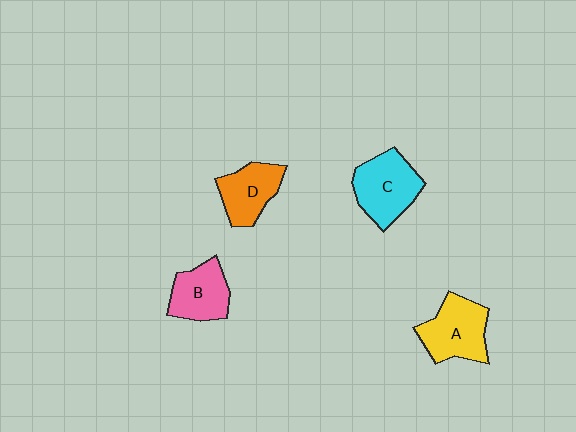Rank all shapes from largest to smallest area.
From largest to smallest: C (cyan), A (yellow), B (pink), D (orange).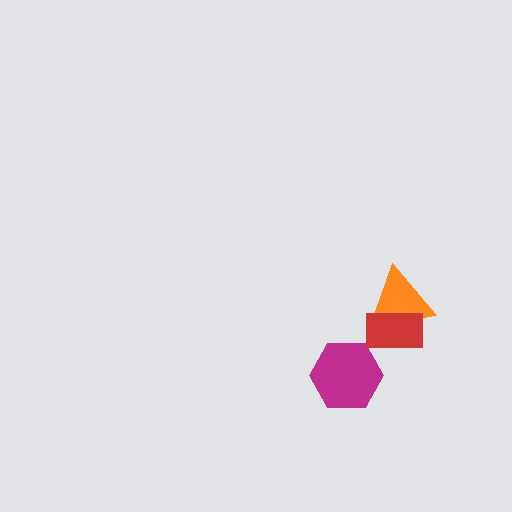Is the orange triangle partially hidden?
Yes, it is partially covered by another shape.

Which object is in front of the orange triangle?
The red rectangle is in front of the orange triangle.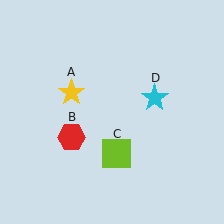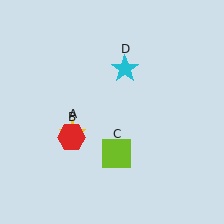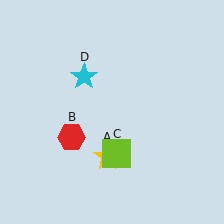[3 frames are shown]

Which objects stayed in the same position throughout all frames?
Red hexagon (object B) and lime square (object C) remained stationary.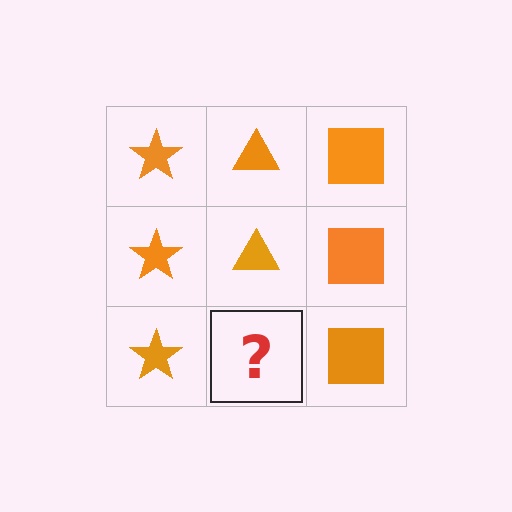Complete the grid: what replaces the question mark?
The question mark should be replaced with an orange triangle.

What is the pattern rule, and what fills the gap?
The rule is that each column has a consistent shape. The gap should be filled with an orange triangle.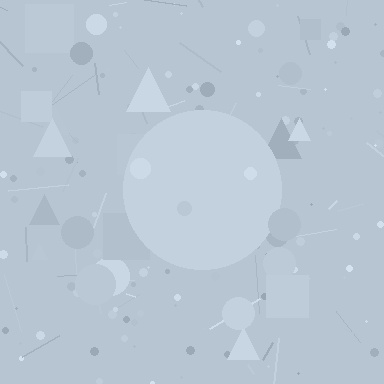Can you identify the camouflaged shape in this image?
The camouflaged shape is a circle.